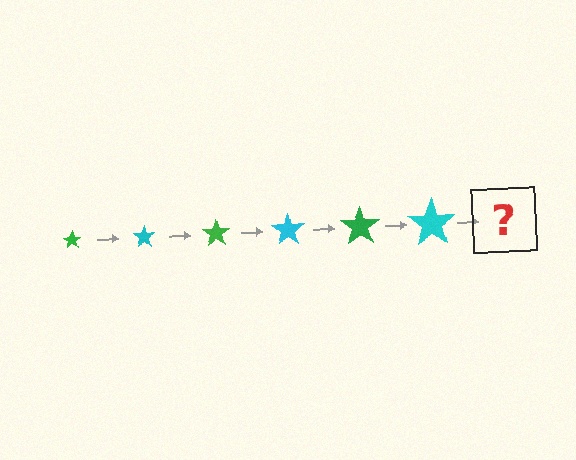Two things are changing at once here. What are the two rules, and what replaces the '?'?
The two rules are that the star grows larger each step and the color cycles through green and cyan. The '?' should be a green star, larger than the previous one.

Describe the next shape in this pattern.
It should be a green star, larger than the previous one.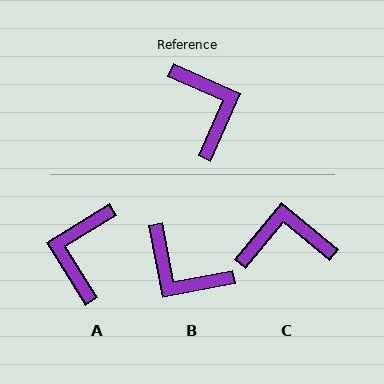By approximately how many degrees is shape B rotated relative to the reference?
Approximately 146 degrees clockwise.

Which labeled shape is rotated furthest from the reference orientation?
B, about 146 degrees away.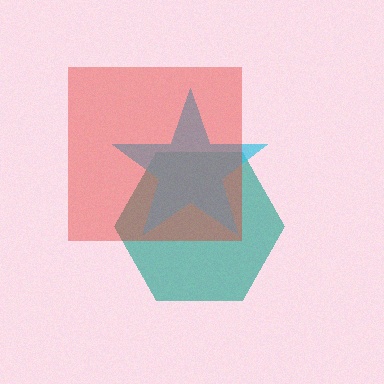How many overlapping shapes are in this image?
There are 3 overlapping shapes in the image.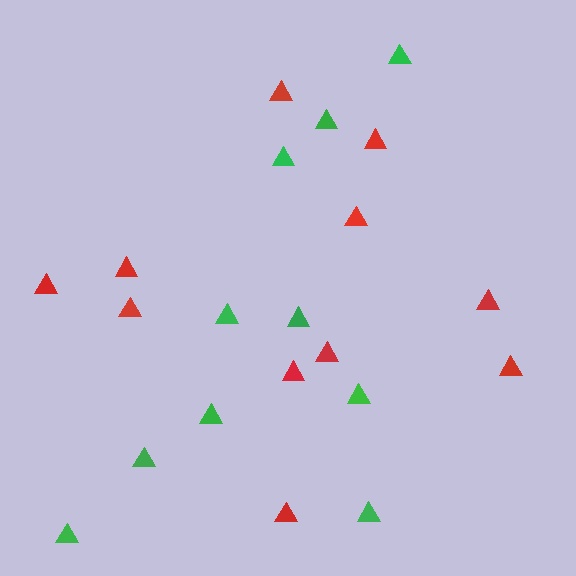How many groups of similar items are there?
There are 2 groups: one group of red triangles (11) and one group of green triangles (10).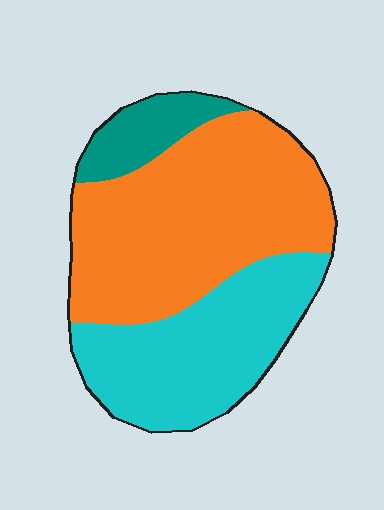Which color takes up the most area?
Orange, at roughly 55%.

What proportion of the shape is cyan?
Cyan takes up about three eighths (3/8) of the shape.